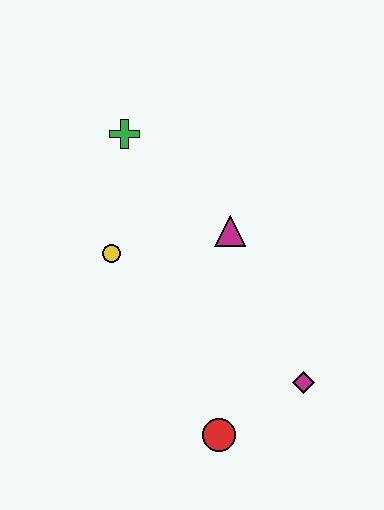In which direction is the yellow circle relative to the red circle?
The yellow circle is above the red circle.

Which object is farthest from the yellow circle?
The magenta diamond is farthest from the yellow circle.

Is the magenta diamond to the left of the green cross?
No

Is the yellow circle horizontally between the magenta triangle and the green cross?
No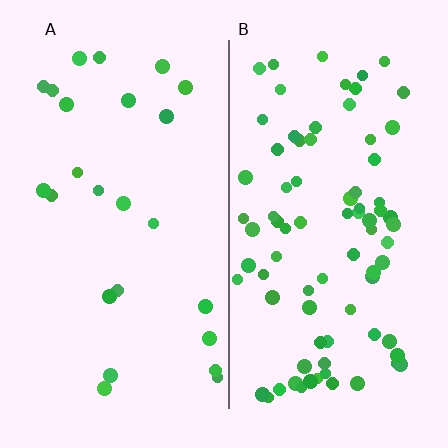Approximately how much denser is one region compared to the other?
Approximately 3.3× — region B over region A.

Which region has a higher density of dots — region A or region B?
B (the right).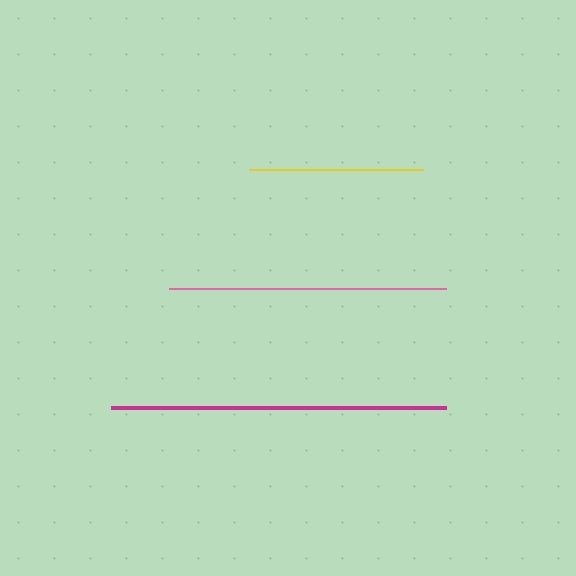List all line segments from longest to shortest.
From longest to shortest: magenta, pink, yellow.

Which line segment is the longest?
The magenta line is the longest at approximately 335 pixels.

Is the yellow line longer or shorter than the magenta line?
The magenta line is longer than the yellow line.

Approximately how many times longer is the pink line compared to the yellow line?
The pink line is approximately 1.6 times the length of the yellow line.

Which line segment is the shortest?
The yellow line is the shortest at approximately 174 pixels.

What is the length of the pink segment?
The pink segment is approximately 277 pixels long.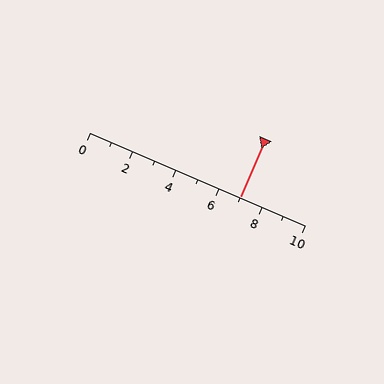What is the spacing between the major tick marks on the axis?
The major ticks are spaced 2 apart.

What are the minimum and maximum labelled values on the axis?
The axis runs from 0 to 10.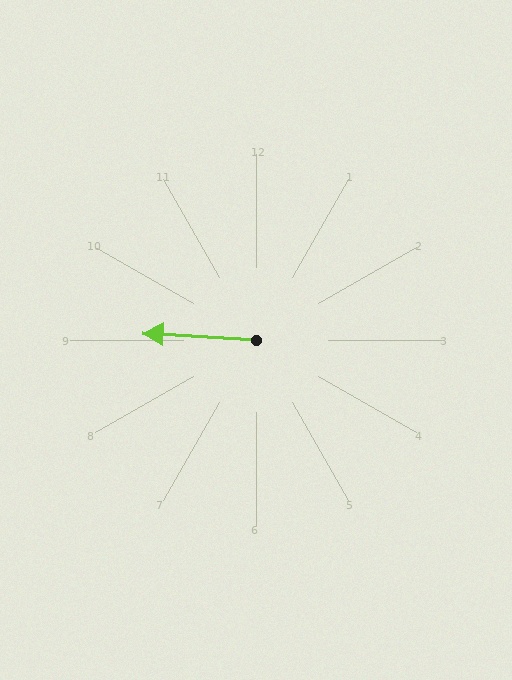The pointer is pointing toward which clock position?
Roughly 9 o'clock.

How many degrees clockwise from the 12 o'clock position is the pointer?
Approximately 273 degrees.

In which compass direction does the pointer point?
West.